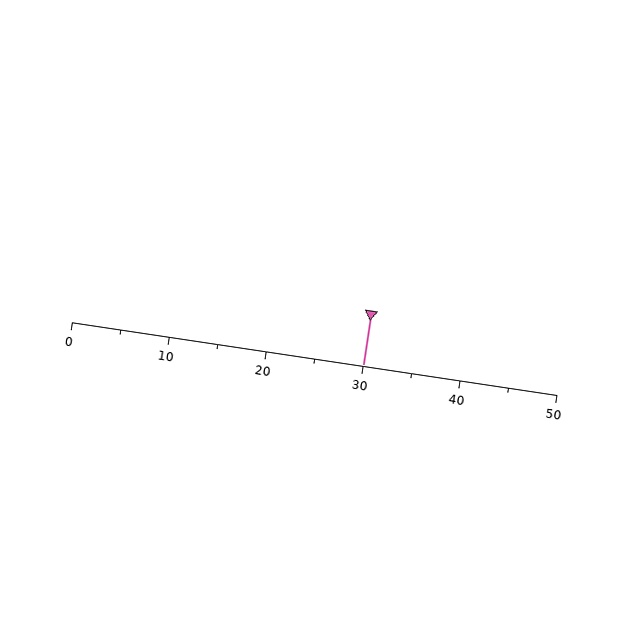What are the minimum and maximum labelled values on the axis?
The axis runs from 0 to 50.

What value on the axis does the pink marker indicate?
The marker indicates approximately 30.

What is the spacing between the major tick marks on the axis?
The major ticks are spaced 10 apart.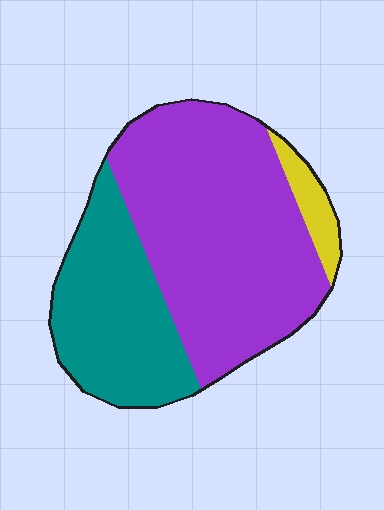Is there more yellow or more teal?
Teal.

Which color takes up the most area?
Purple, at roughly 60%.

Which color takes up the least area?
Yellow, at roughly 5%.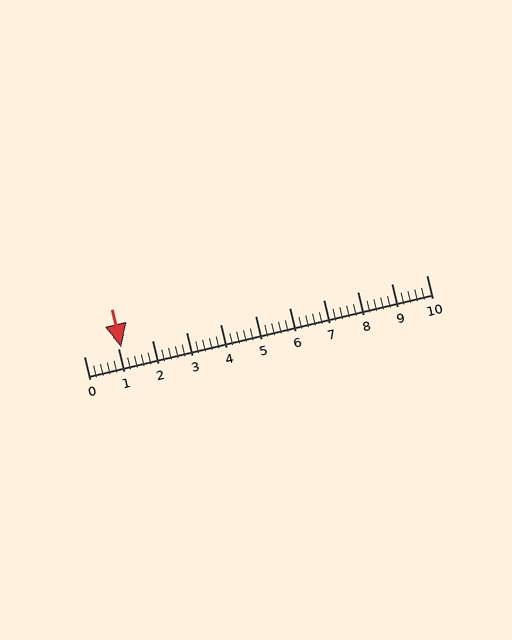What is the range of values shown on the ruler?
The ruler shows values from 0 to 10.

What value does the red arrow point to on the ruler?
The red arrow points to approximately 1.1.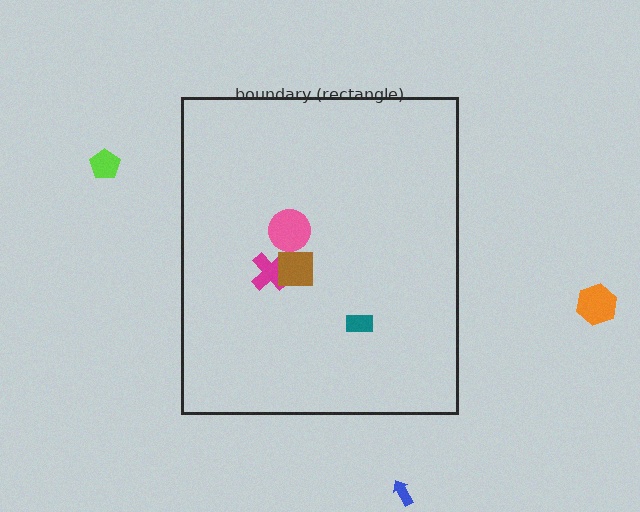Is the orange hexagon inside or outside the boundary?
Outside.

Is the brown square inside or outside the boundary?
Inside.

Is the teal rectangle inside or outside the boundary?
Inside.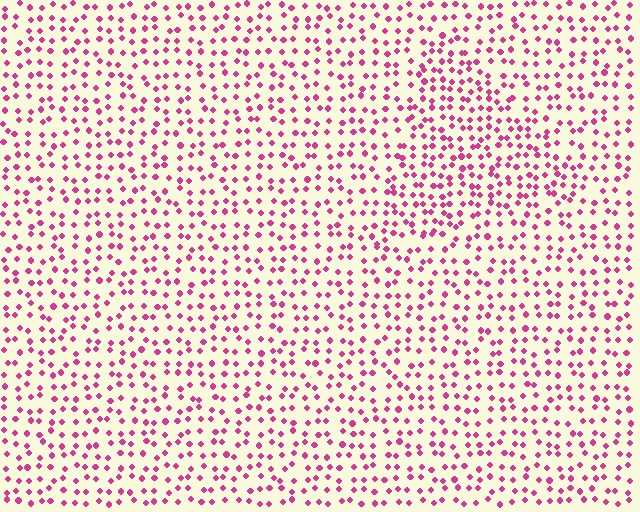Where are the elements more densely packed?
The elements are more densely packed inside the triangle boundary.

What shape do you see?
I see a triangle.